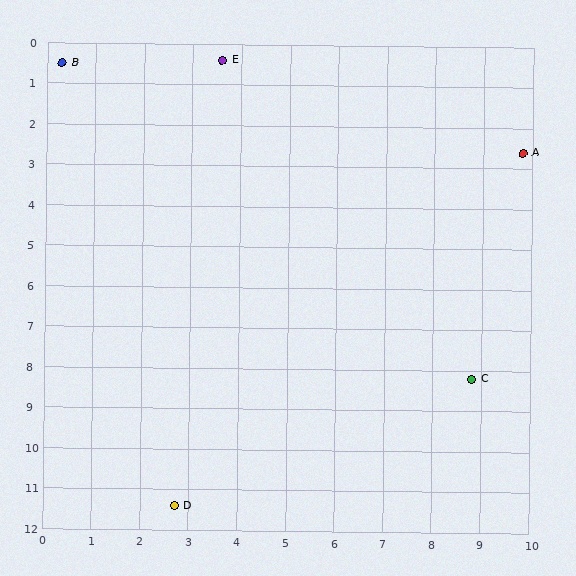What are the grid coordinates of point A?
Point A is at approximately (9.8, 2.6).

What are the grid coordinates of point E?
Point E is at approximately (3.6, 0.4).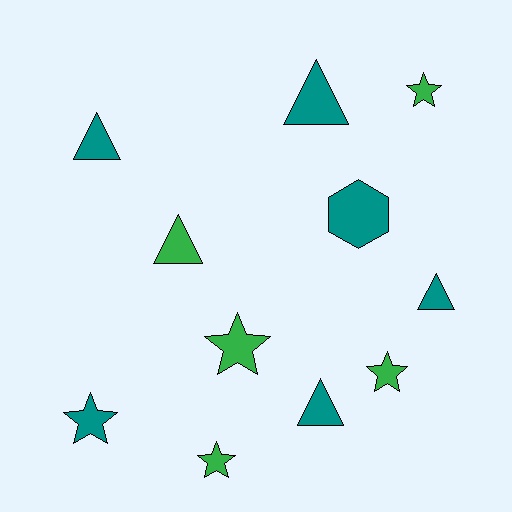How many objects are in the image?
There are 11 objects.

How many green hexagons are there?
There are no green hexagons.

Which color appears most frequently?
Teal, with 6 objects.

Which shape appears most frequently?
Triangle, with 5 objects.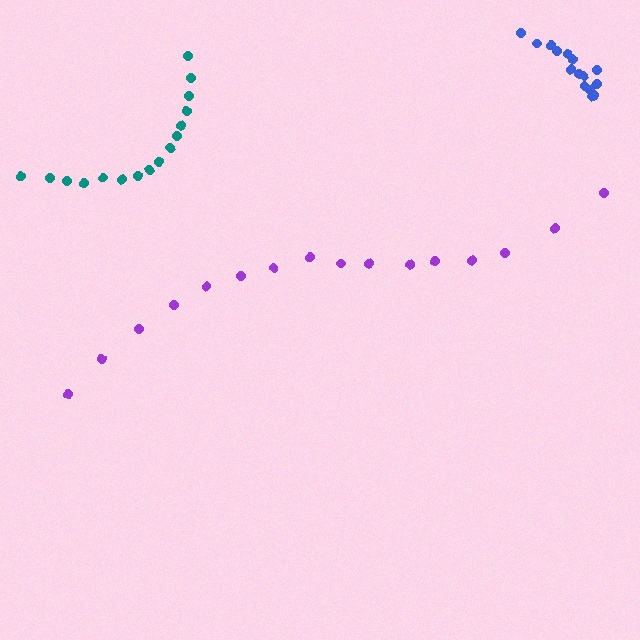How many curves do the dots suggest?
There are 3 distinct paths.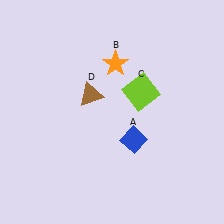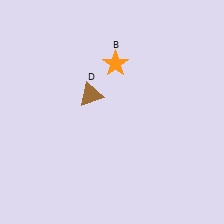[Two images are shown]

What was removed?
The blue diamond (A), the lime square (C) were removed in Image 2.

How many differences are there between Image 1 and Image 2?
There are 2 differences between the two images.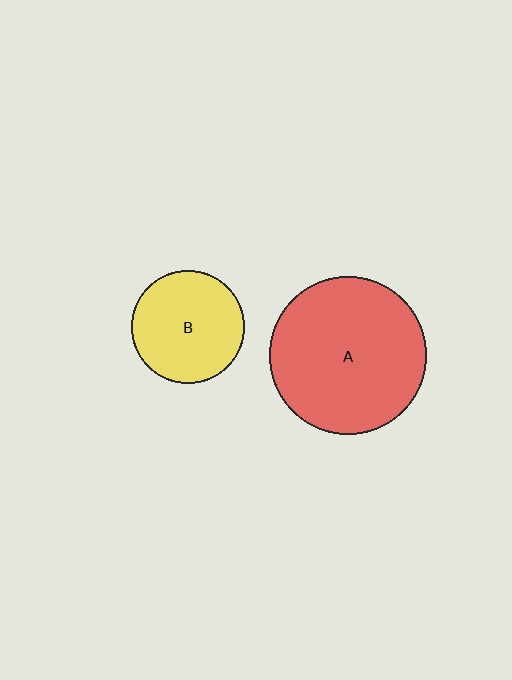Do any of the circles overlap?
No, none of the circles overlap.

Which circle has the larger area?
Circle A (red).